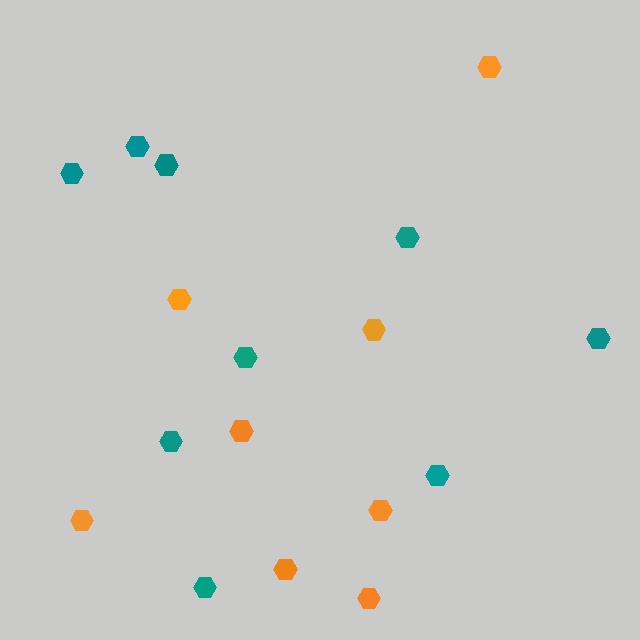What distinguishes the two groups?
There are 2 groups: one group of orange hexagons (8) and one group of teal hexagons (9).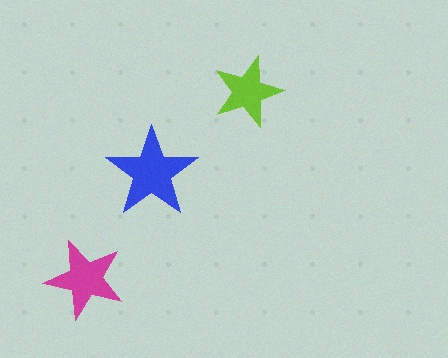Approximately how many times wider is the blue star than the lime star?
About 1.5 times wider.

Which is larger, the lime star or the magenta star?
The magenta one.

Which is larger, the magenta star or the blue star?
The blue one.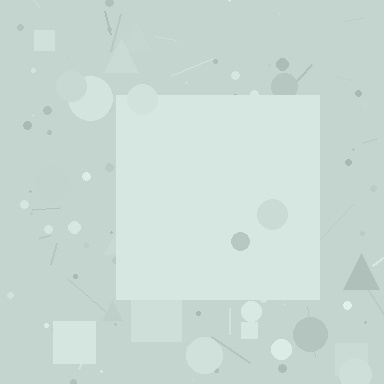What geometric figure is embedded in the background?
A square is embedded in the background.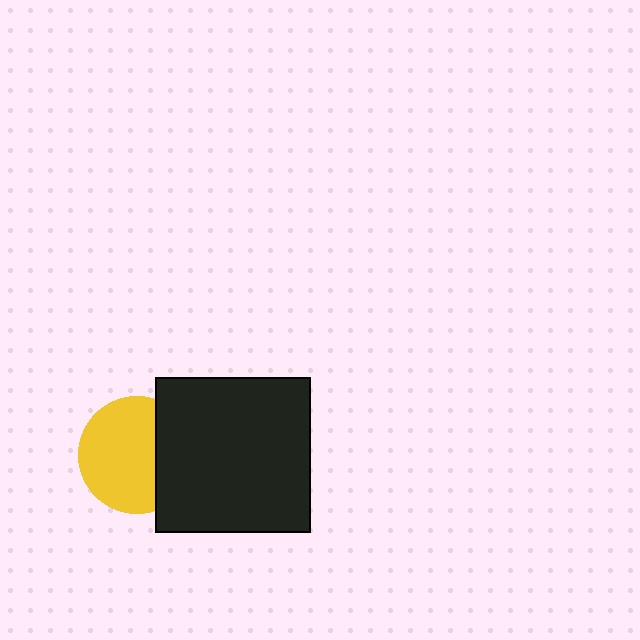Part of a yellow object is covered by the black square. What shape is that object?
It is a circle.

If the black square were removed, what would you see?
You would see the complete yellow circle.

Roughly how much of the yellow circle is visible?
Most of it is visible (roughly 70%).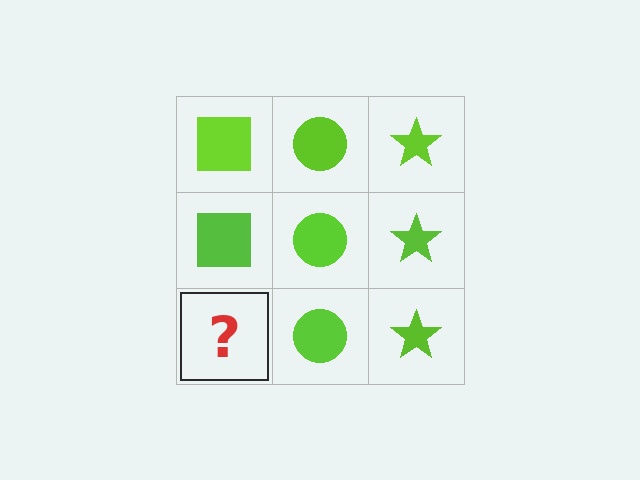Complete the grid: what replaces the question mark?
The question mark should be replaced with a lime square.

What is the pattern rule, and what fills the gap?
The rule is that each column has a consistent shape. The gap should be filled with a lime square.